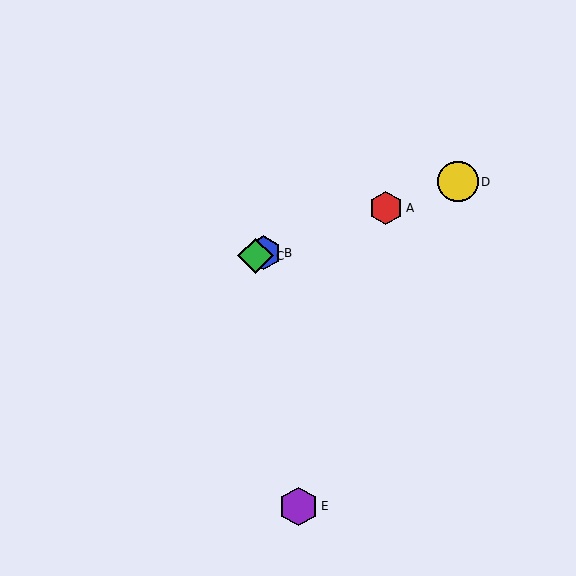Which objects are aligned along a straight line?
Objects A, B, C, D are aligned along a straight line.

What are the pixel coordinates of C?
Object C is at (255, 256).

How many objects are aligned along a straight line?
4 objects (A, B, C, D) are aligned along a straight line.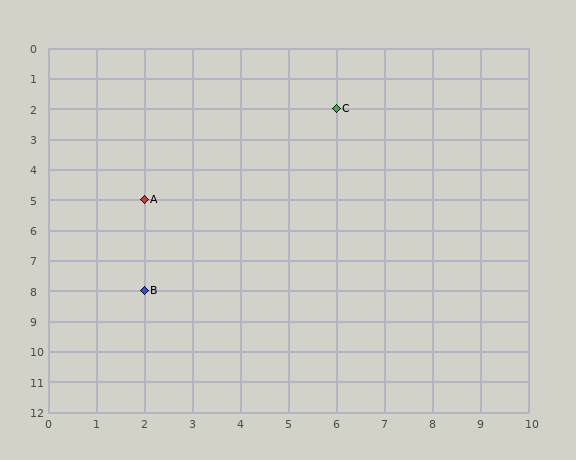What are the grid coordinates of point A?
Point A is at grid coordinates (2, 5).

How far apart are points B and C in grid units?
Points B and C are 4 columns and 6 rows apart (about 7.2 grid units diagonally).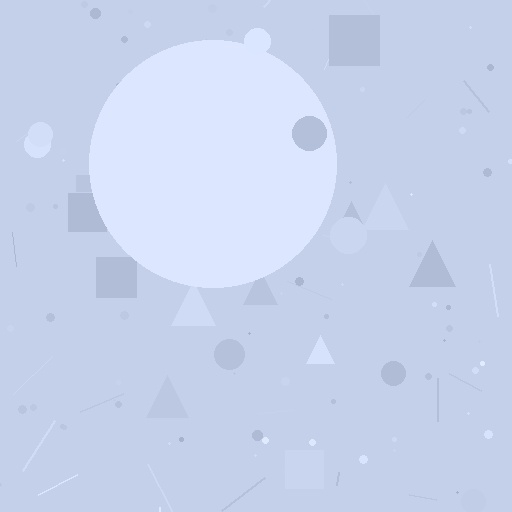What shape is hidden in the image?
A circle is hidden in the image.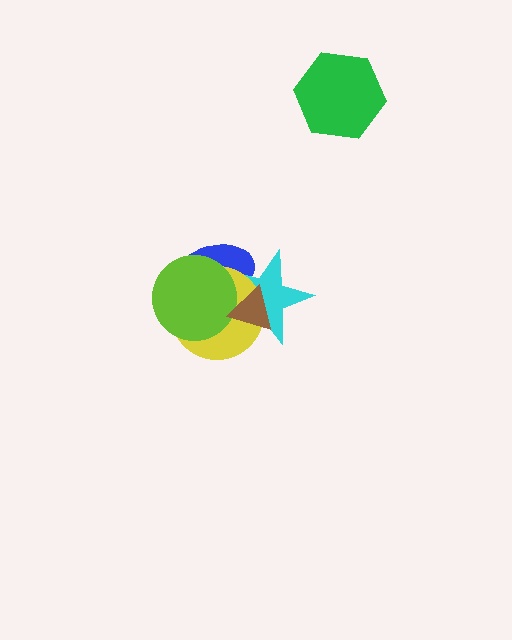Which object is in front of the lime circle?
The brown triangle is in front of the lime circle.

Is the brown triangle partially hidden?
No, no other shape covers it.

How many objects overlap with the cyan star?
4 objects overlap with the cyan star.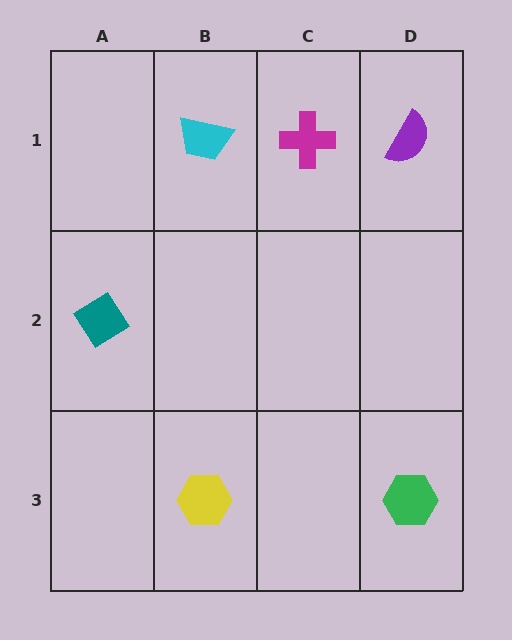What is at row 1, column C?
A magenta cross.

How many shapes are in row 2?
1 shape.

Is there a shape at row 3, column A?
No, that cell is empty.